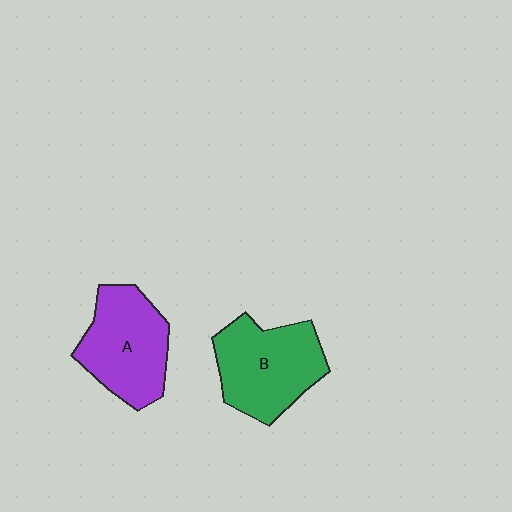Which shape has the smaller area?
Shape A (purple).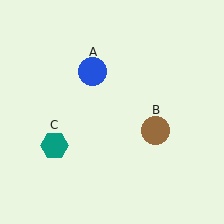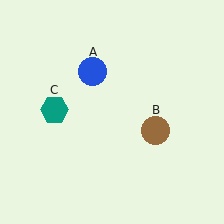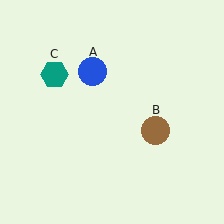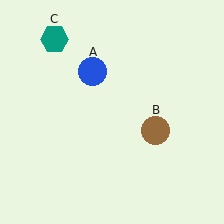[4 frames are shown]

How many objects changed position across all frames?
1 object changed position: teal hexagon (object C).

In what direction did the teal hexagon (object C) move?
The teal hexagon (object C) moved up.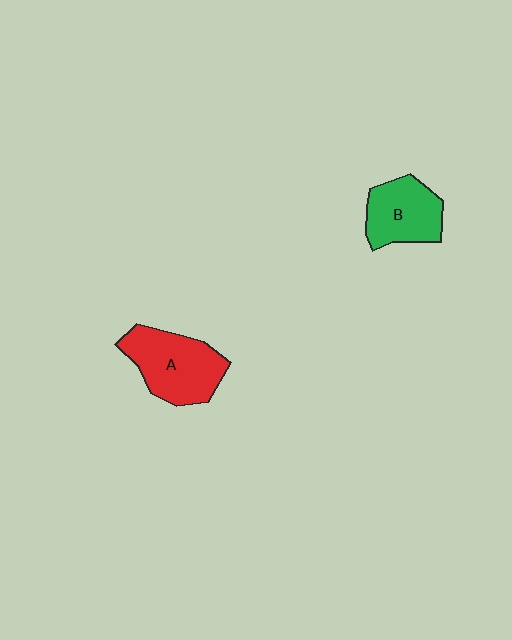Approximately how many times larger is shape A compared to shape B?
Approximately 1.3 times.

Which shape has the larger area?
Shape A (red).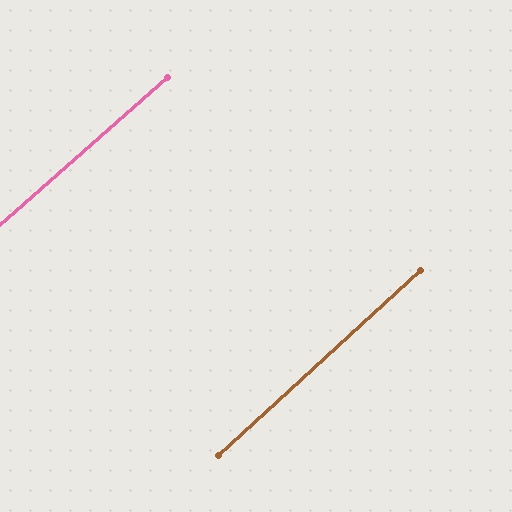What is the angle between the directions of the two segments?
Approximately 1 degree.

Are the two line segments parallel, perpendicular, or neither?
Parallel — their directions differ by only 1.2°.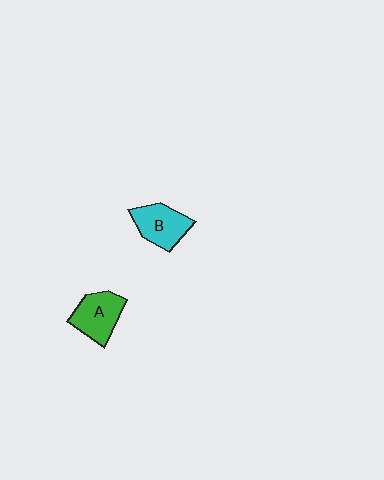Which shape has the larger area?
Shape A (green).